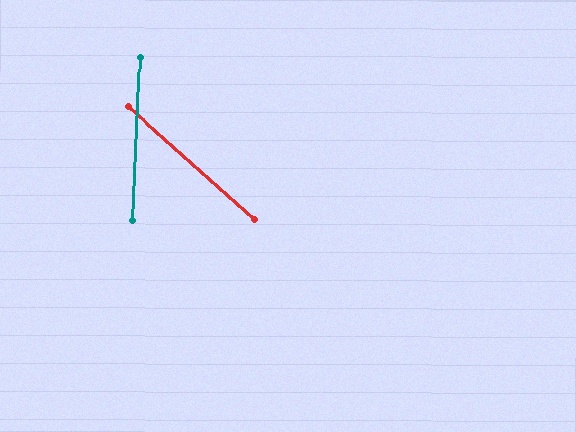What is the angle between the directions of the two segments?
Approximately 51 degrees.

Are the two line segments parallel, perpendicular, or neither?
Neither parallel nor perpendicular — they differ by about 51°.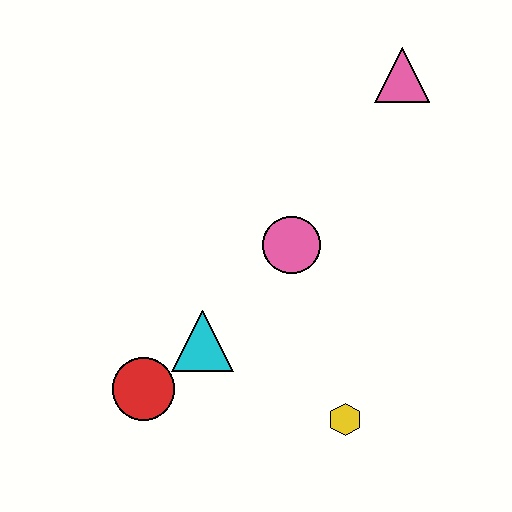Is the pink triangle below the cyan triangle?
No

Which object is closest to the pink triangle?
The pink circle is closest to the pink triangle.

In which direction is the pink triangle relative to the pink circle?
The pink triangle is above the pink circle.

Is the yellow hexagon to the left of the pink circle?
No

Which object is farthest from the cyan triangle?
The pink triangle is farthest from the cyan triangle.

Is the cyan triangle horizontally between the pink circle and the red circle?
Yes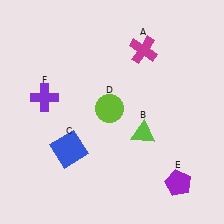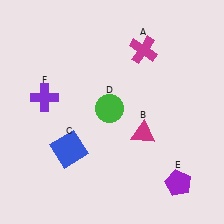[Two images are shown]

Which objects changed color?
B changed from lime to magenta. D changed from lime to green.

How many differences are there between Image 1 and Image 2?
There are 2 differences between the two images.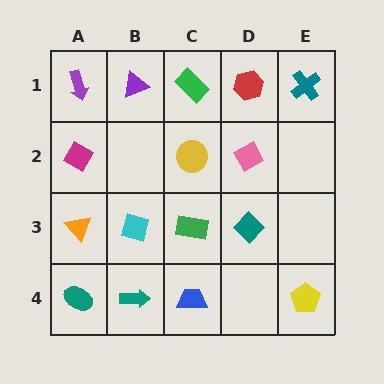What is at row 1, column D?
A red hexagon.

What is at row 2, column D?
A pink diamond.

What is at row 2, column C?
A yellow circle.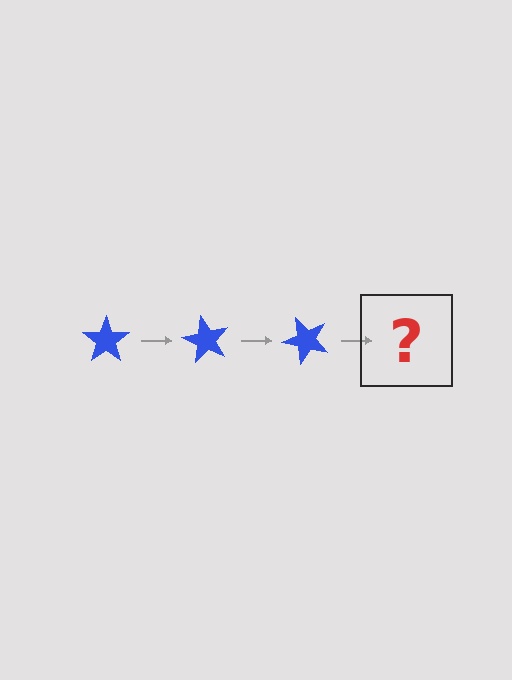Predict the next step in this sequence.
The next step is a blue star rotated 180 degrees.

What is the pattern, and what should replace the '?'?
The pattern is that the star rotates 60 degrees each step. The '?' should be a blue star rotated 180 degrees.